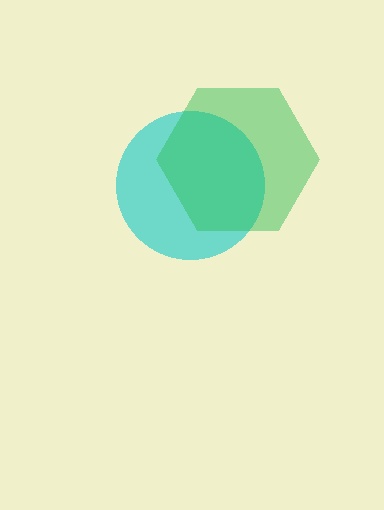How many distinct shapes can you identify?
There are 2 distinct shapes: a cyan circle, a green hexagon.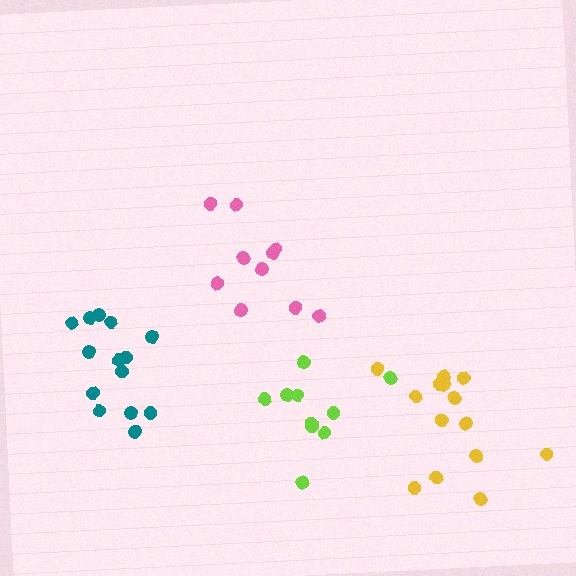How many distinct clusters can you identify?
There are 4 distinct clusters.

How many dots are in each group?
Group 1: 10 dots, Group 2: 10 dots, Group 3: 14 dots, Group 4: 14 dots (48 total).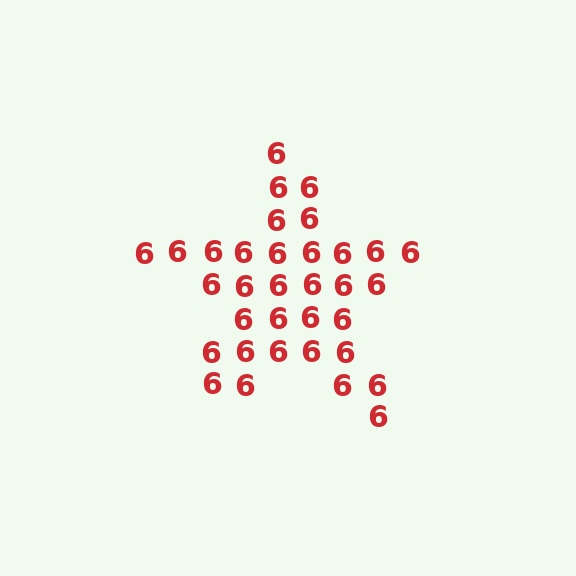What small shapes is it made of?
It is made of small digit 6's.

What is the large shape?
The large shape is a star.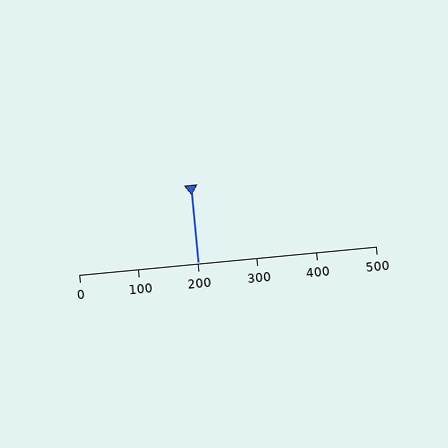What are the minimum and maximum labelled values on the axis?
The axis runs from 0 to 500.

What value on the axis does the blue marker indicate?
The marker indicates approximately 200.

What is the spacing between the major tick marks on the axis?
The major ticks are spaced 100 apart.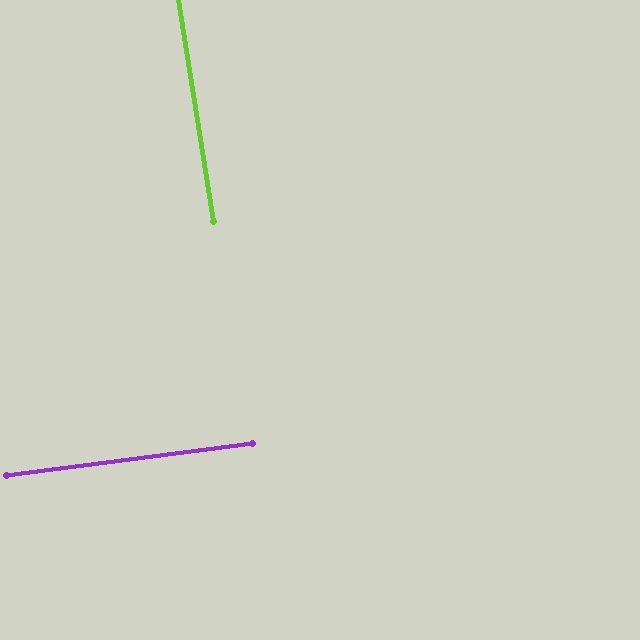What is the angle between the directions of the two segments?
Approximately 88 degrees.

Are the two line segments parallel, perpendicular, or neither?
Perpendicular — they meet at approximately 88°.